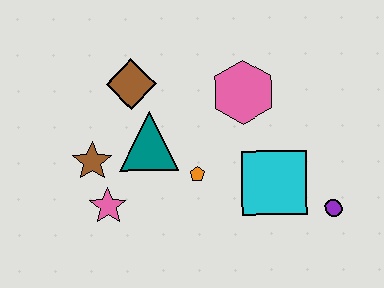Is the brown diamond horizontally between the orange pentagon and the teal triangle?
No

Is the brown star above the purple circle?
Yes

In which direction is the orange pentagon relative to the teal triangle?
The orange pentagon is to the right of the teal triangle.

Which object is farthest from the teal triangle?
The purple circle is farthest from the teal triangle.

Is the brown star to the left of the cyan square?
Yes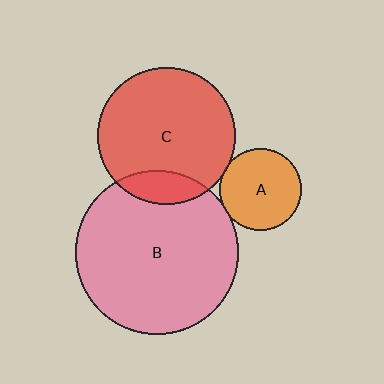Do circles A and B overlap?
Yes.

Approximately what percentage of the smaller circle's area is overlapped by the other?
Approximately 5%.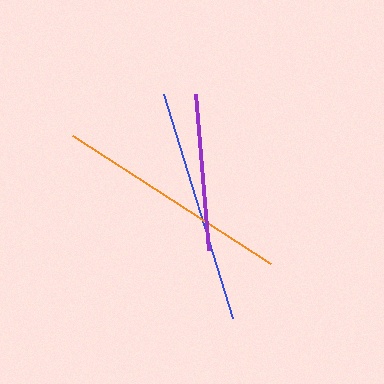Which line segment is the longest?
The orange line is the longest at approximately 236 pixels.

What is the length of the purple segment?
The purple segment is approximately 157 pixels long.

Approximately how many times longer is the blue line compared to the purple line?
The blue line is approximately 1.5 times the length of the purple line.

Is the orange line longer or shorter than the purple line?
The orange line is longer than the purple line.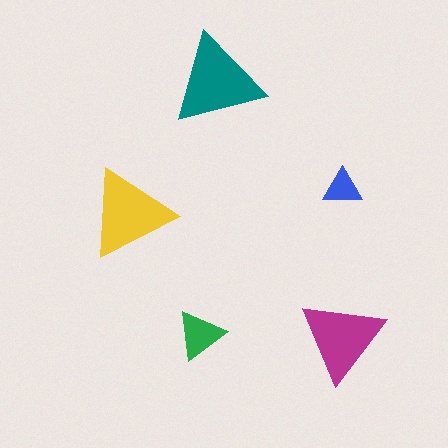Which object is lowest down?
The magenta triangle is bottommost.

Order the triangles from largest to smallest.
the teal one, the yellow one, the magenta one, the green one, the blue one.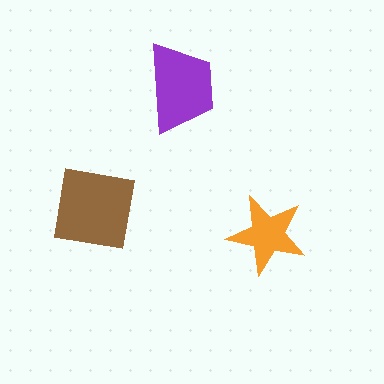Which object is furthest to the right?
The orange star is rightmost.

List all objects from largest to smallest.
The brown square, the purple trapezoid, the orange star.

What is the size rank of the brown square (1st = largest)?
1st.